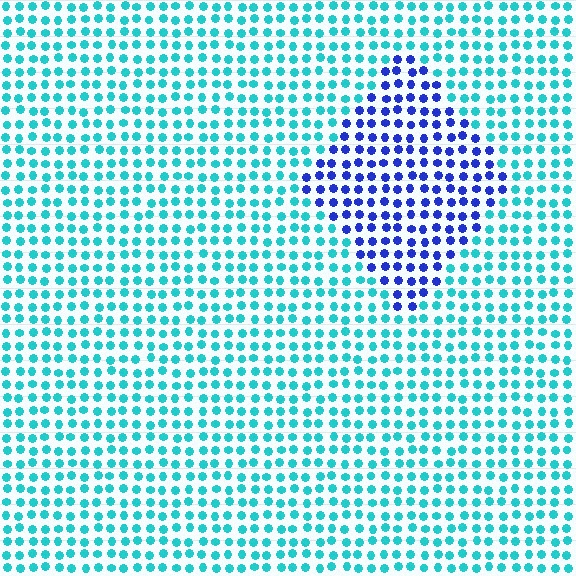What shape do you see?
I see a diamond.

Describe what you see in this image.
The image is filled with small cyan elements in a uniform arrangement. A diamond-shaped region is visible where the elements are tinted to a slightly different hue, forming a subtle color boundary.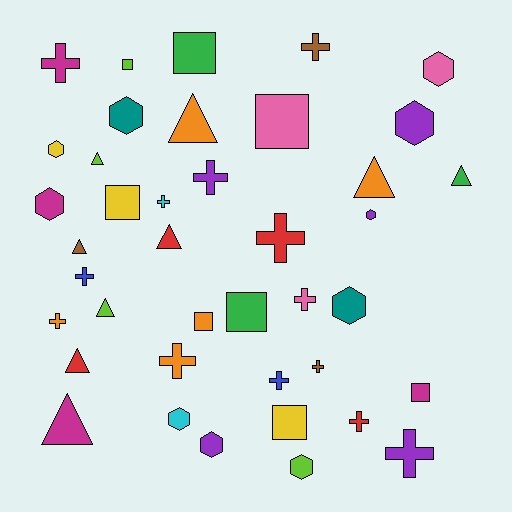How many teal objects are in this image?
There are 2 teal objects.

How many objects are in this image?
There are 40 objects.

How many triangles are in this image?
There are 9 triangles.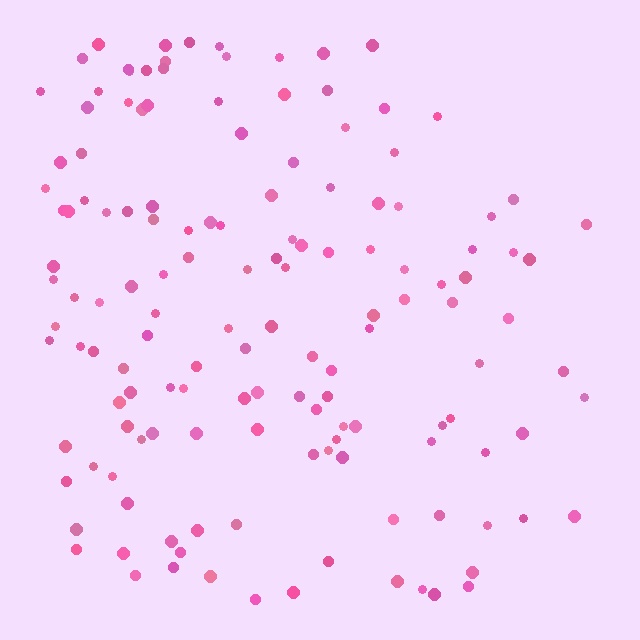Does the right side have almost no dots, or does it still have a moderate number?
Still a moderate number, just noticeably fewer than the left.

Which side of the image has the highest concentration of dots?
The left.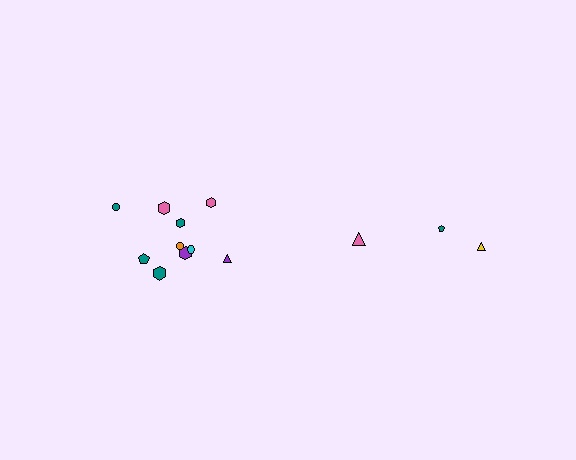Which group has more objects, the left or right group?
The left group.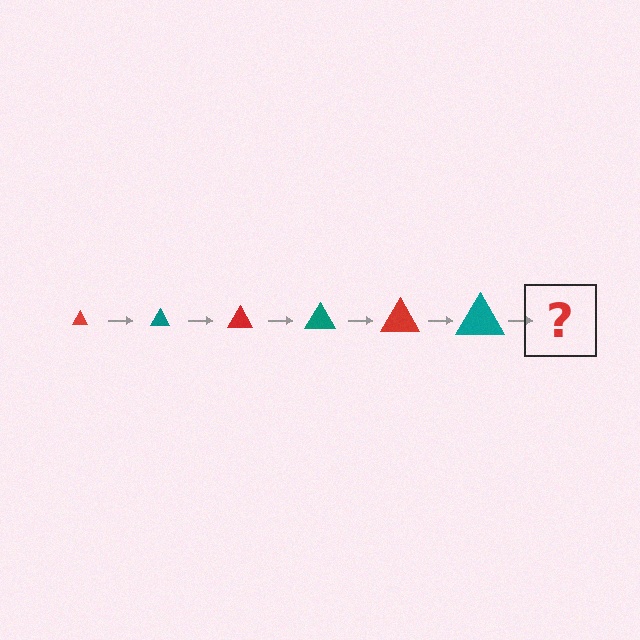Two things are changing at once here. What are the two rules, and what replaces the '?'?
The two rules are that the triangle grows larger each step and the color cycles through red and teal. The '?' should be a red triangle, larger than the previous one.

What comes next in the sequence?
The next element should be a red triangle, larger than the previous one.